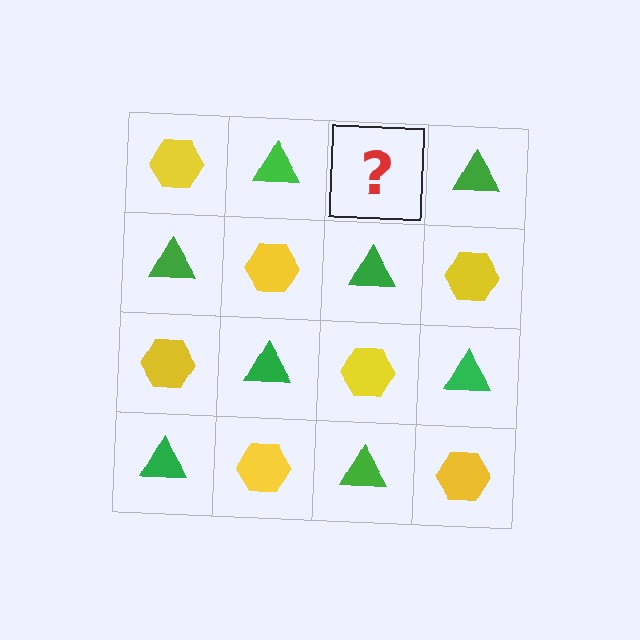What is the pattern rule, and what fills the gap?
The rule is that it alternates yellow hexagon and green triangle in a checkerboard pattern. The gap should be filled with a yellow hexagon.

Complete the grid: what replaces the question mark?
The question mark should be replaced with a yellow hexagon.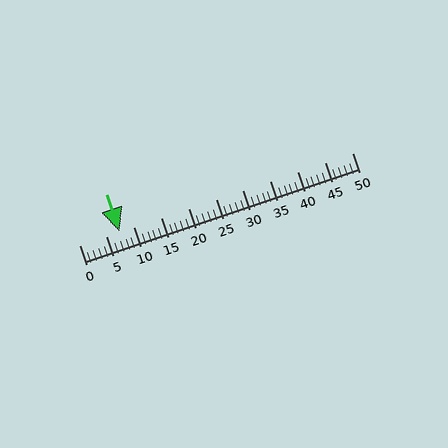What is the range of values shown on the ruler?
The ruler shows values from 0 to 50.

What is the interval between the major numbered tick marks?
The major tick marks are spaced 5 units apart.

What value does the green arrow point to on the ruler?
The green arrow points to approximately 7.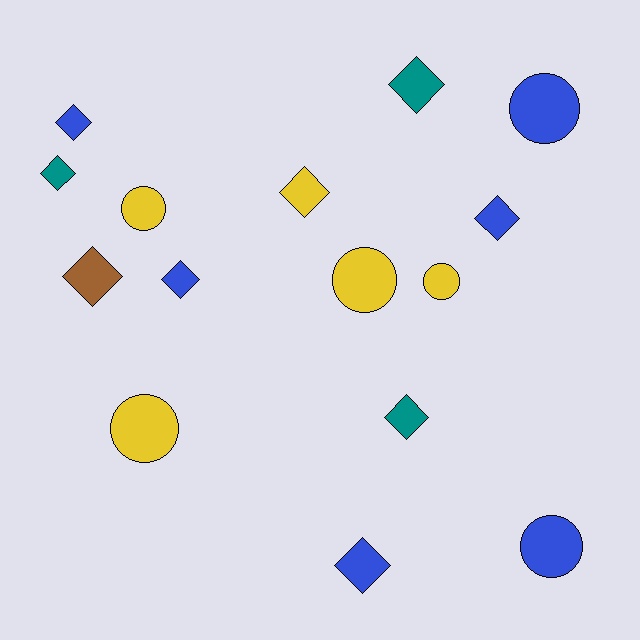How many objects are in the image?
There are 15 objects.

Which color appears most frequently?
Blue, with 6 objects.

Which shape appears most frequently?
Diamond, with 9 objects.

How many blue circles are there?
There are 2 blue circles.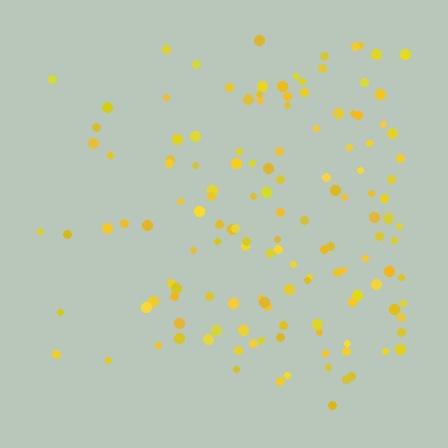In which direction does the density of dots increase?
From left to right, with the right side densest.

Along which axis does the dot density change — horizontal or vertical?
Horizontal.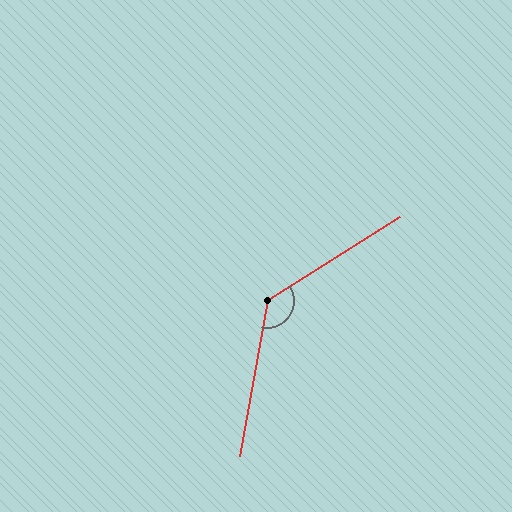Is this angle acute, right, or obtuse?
It is obtuse.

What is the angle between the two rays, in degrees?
Approximately 132 degrees.